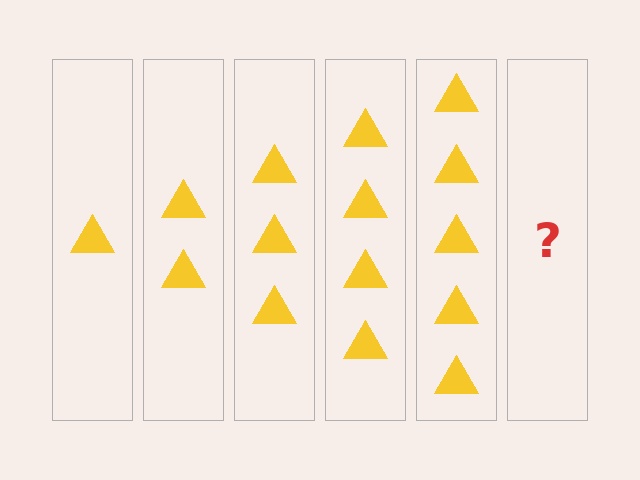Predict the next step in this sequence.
The next step is 6 triangles.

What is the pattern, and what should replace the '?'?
The pattern is that each step adds one more triangle. The '?' should be 6 triangles.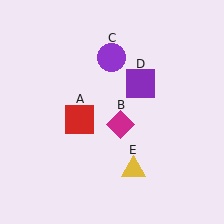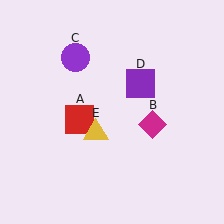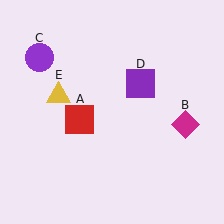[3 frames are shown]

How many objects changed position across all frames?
3 objects changed position: magenta diamond (object B), purple circle (object C), yellow triangle (object E).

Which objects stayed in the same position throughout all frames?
Red square (object A) and purple square (object D) remained stationary.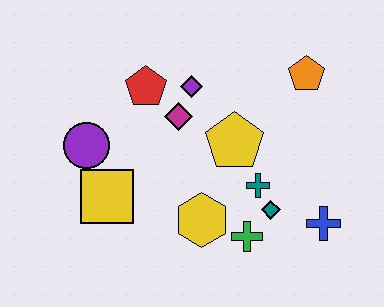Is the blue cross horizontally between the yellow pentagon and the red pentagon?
No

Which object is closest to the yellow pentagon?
The teal cross is closest to the yellow pentagon.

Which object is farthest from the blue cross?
The purple circle is farthest from the blue cross.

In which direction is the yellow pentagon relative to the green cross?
The yellow pentagon is above the green cross.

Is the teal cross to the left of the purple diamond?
No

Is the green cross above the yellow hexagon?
No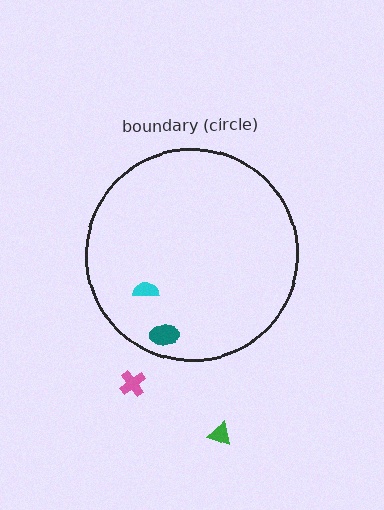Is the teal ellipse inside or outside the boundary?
Inside.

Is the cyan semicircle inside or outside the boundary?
Inside.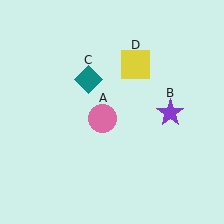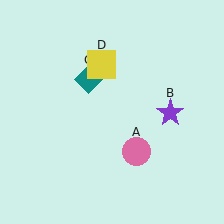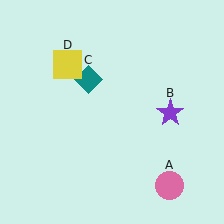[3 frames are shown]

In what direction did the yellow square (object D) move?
The yellow square (object D) moved left.